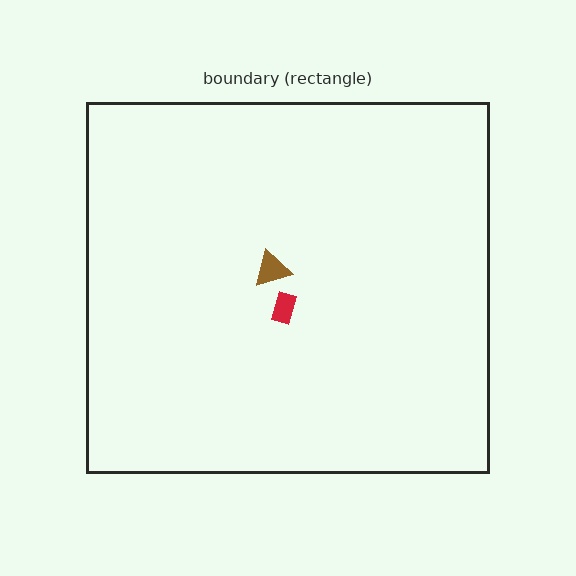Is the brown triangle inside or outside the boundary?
Inside.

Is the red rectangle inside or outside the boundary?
Inside.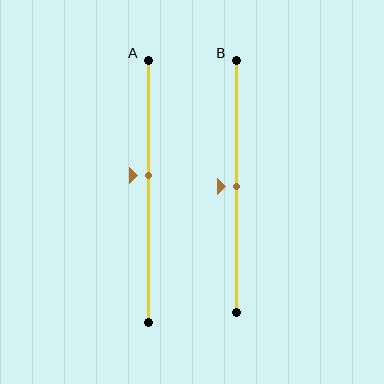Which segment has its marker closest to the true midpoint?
Segment B has its marker closest to the true midpoint.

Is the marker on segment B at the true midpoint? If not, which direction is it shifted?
Yes, the marker on segment B is at the true midpoint.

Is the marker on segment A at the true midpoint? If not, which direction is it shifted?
No, the marker on segment A is shifted upward by about 6% of the segment length.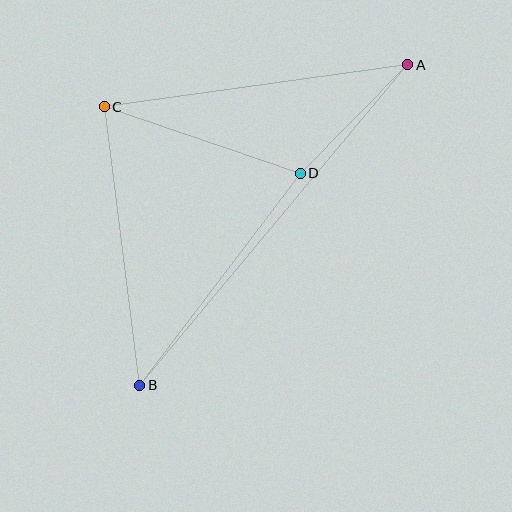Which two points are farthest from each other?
Points A and B are farthest from each other.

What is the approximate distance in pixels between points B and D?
The distance between B and D is approximately 266 pixels.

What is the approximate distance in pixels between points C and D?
The distance between C and D is approximately 207 pixels.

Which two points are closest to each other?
Points A and D are closest to each other.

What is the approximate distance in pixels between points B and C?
The distance between B and C is approximately 281 pixels.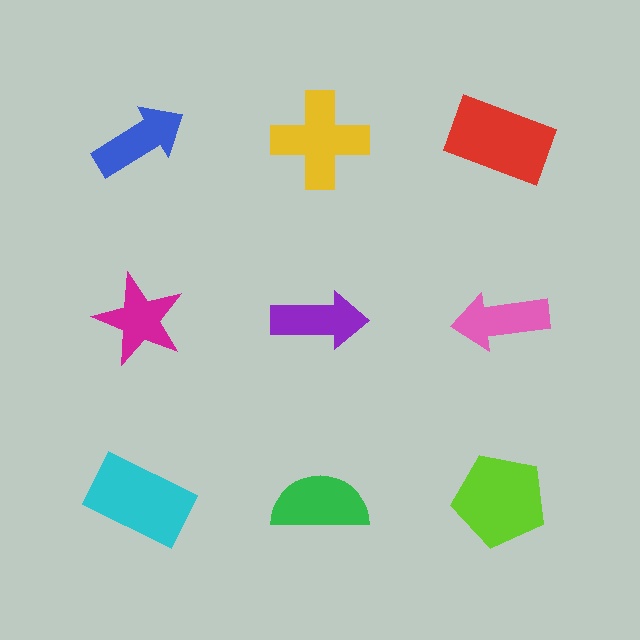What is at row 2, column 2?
A purple arrow.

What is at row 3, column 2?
A green semicircle.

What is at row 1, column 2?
A yellow cross.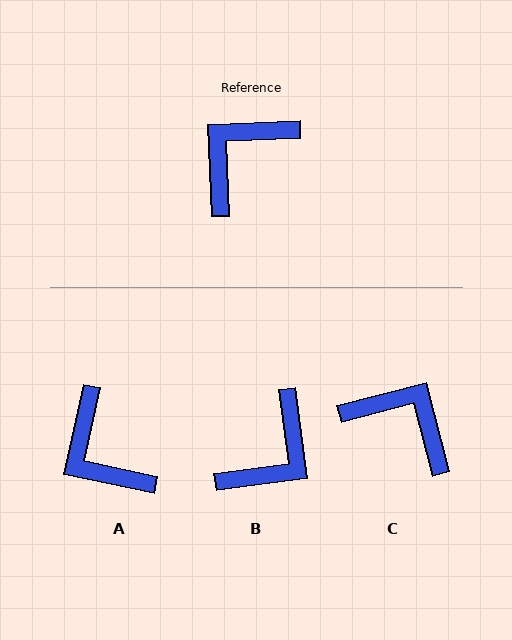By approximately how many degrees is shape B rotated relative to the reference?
Approximately 175 degrees clockwise.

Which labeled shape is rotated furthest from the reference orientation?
B, about 175 degrees away.